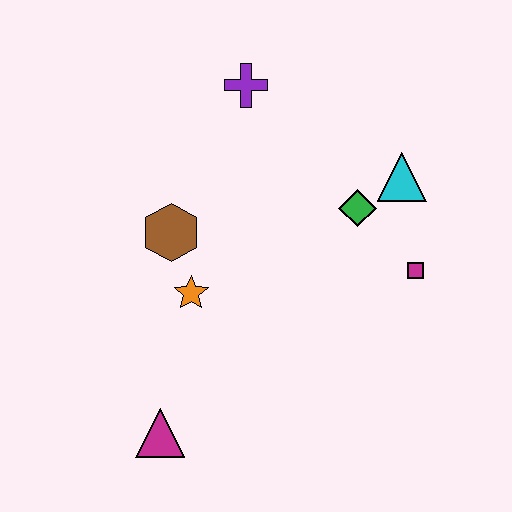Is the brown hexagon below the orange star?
No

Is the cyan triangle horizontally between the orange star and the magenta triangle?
No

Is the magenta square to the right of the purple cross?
Yes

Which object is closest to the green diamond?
The cyan triangle is closest to the green diamond.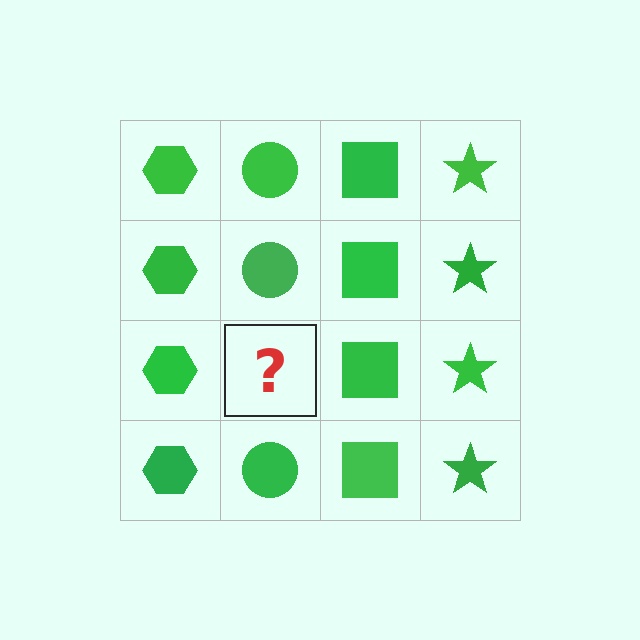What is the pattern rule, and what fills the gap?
The rule is that each column has a consistent shape. The gap should be filled with a green circle.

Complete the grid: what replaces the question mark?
The question mark should be replaced with a green circle.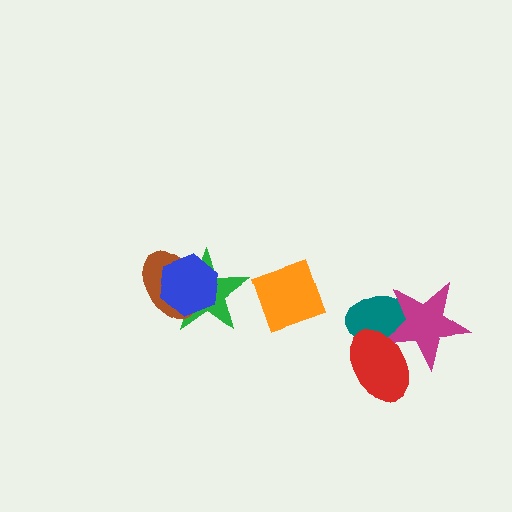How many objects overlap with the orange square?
0 objects overlap with the orange square.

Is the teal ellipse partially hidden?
Yes, it is partially covered by another shape.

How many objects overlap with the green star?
2 objects overlap with the green star.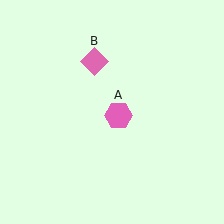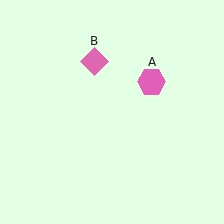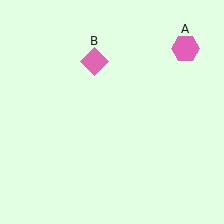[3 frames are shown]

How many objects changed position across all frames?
1 object changed position: pink hexagon (object A).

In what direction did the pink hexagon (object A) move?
The pink hexagon (object A) moved up and to the right.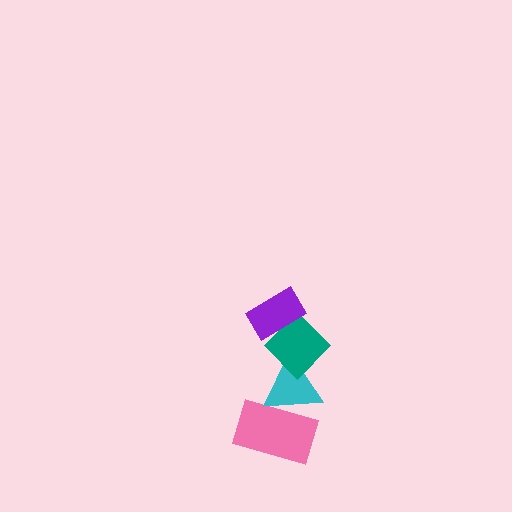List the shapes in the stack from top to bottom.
From top to bottom: the purple rectangle, the teal diamond, the cyan triangle, the pink rectangle.